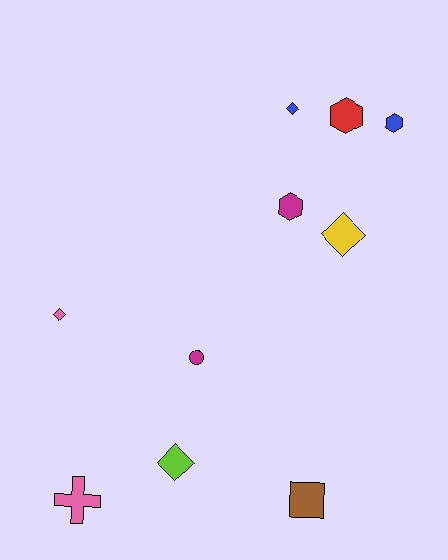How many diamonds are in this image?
There are 4 diamonds.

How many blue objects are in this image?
There are 2 blue objects.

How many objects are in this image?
There are 10 objects.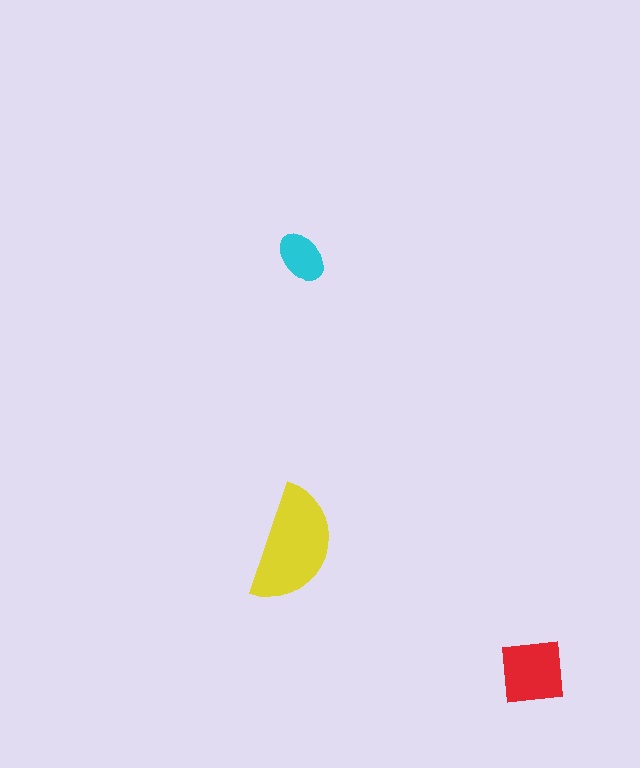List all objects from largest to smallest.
The yellow semicircle, the red square, the cyan ellipse.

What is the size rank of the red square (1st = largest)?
2nd.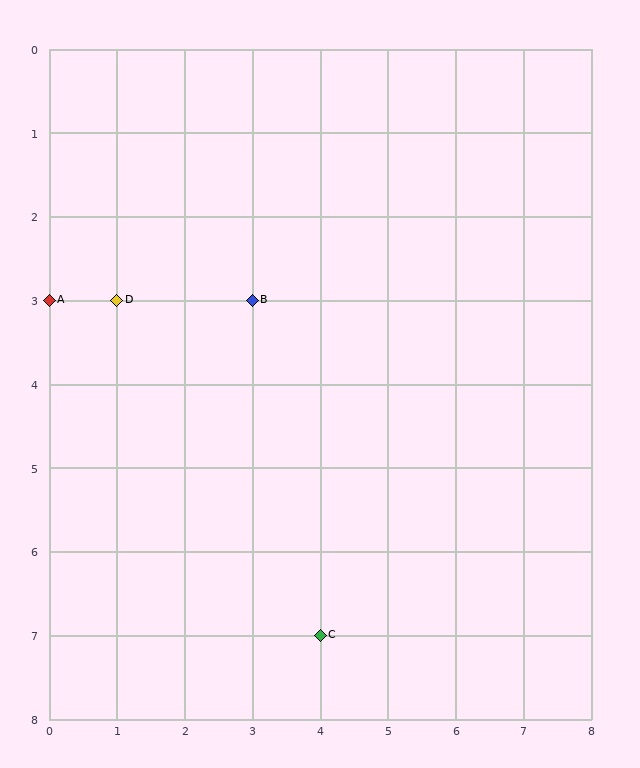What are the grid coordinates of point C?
Point C is at grid coordinates (4, 7).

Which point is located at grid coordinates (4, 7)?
Point C is at (4, 7).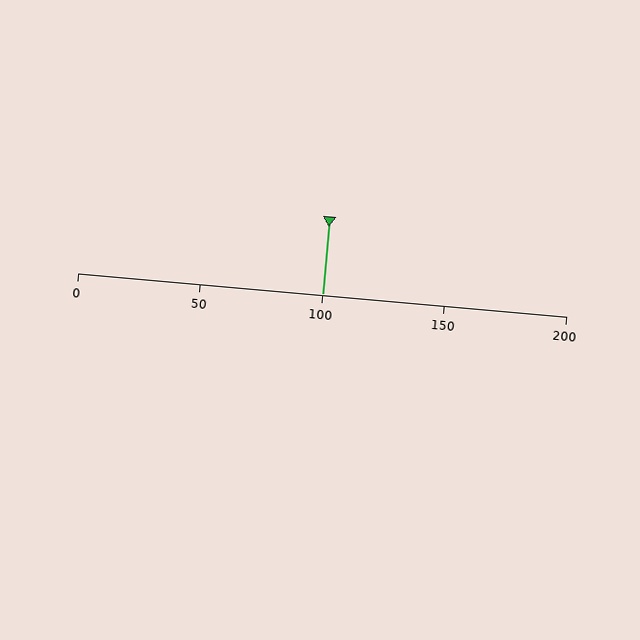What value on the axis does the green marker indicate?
The marker indicates approximately 100.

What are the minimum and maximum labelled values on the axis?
The axis runs from 0 to 200.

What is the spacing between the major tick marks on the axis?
The major ticks are spaced 50 apart.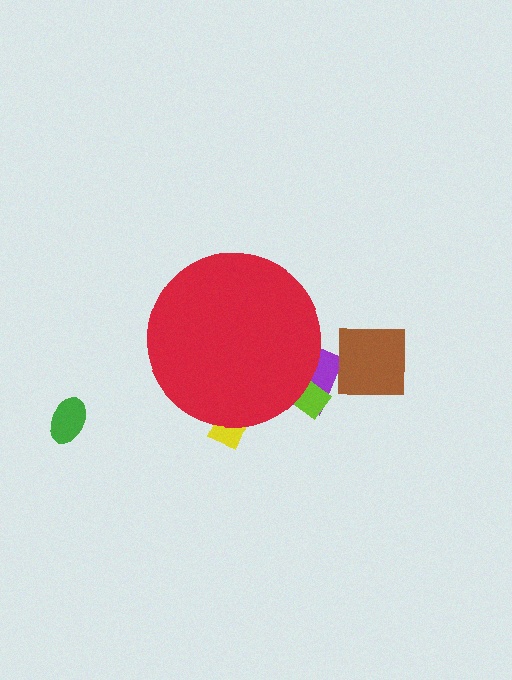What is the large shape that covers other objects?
A red circle.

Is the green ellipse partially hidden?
No, the green ellipse is fully visible.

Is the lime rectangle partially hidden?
Yes, the lime rectangle is partially hidden behind the red circle.